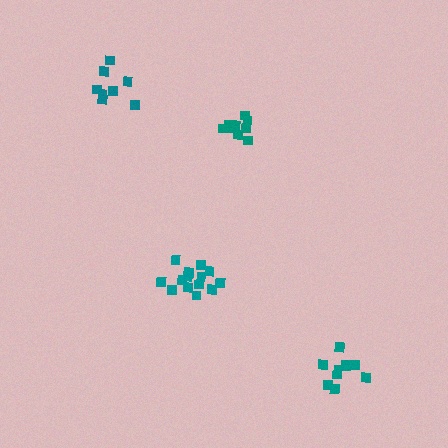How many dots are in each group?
Group 1: 10 dots, Group 2: 8 dots, Group 3: 14 dots, Group 4: 10 dots (42 total).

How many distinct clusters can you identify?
There are 4 distinct clusters.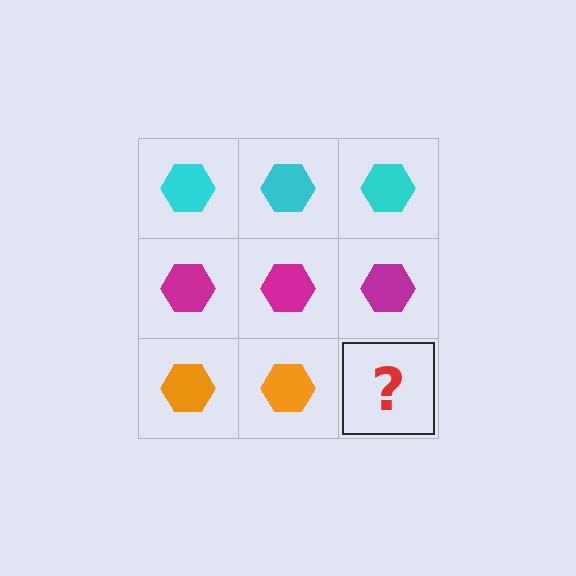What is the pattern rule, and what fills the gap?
The rule is that each row has a consistent color. The gap should be filled with an orange hexagon.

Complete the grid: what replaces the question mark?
The question mark should be replaced with an orange hexagon.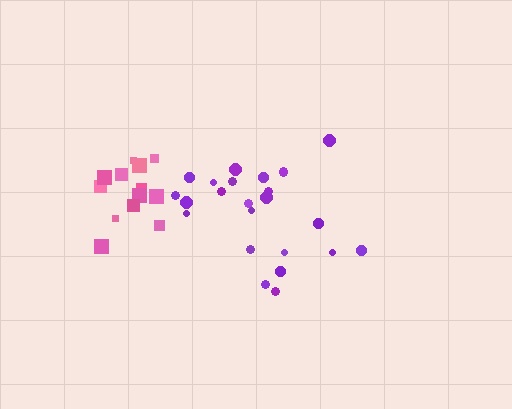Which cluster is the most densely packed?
Pink.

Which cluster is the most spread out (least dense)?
Purple.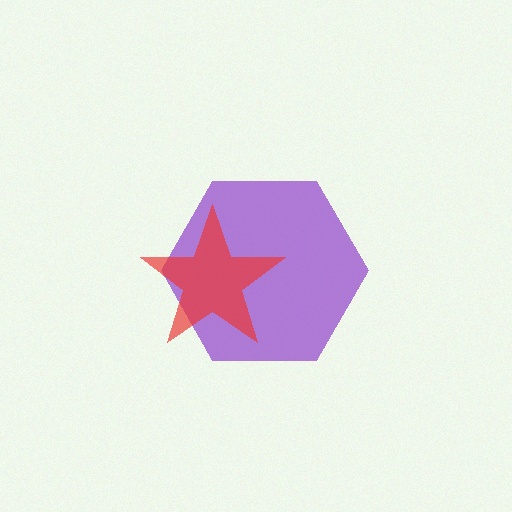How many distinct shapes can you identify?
There are 2 distinct shapes: a purple hexagon, a red star.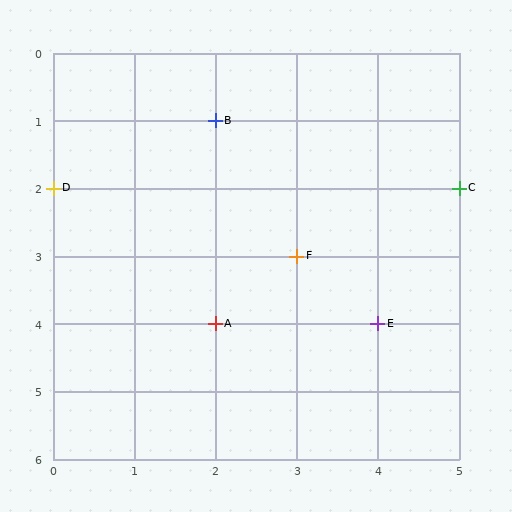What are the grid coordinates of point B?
Point B is at grid coordinates (2, 1).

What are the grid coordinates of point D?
Point D is at grid coordinates (0, 2).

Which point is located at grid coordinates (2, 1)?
Point B is at (2, 1).